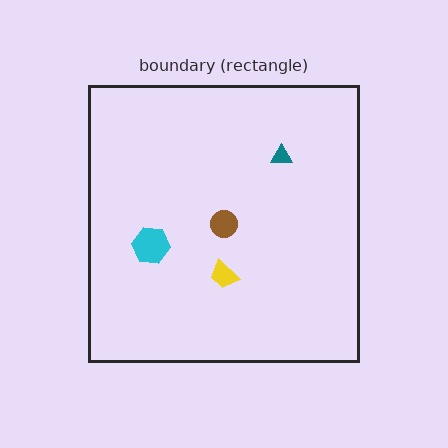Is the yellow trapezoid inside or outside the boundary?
Inside.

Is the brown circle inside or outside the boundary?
Inside.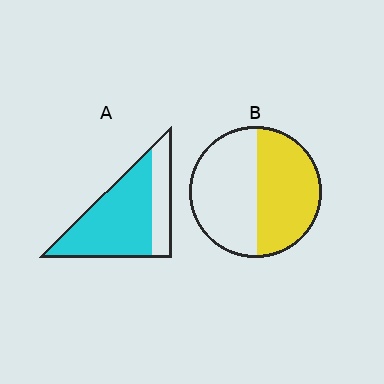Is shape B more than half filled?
Roughly half.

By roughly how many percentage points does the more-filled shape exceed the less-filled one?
By roughly 25 percentage points (A over B).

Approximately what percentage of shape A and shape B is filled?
A is approximately 70% and B is approximately 50%.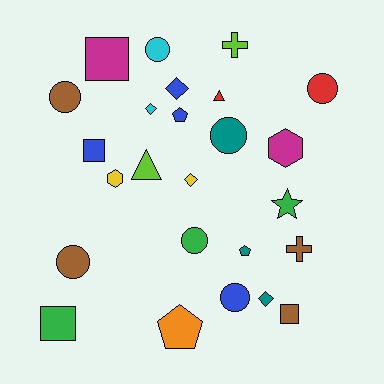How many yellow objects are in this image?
There are 2 yellow objects.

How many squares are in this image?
There are 4 squares.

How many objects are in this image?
There are 25 objects.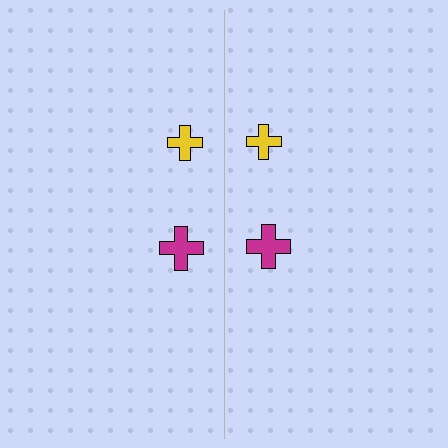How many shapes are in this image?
There are 4 shapes in this image.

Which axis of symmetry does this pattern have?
The pattern has a vertical axis of symmetry running through the center of the image.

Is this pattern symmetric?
Yes, this pattern has bilateral (reflection) symmetry.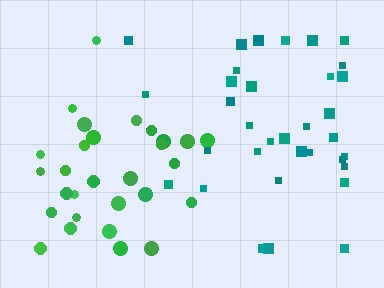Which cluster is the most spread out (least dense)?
Teal.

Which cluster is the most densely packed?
Green.